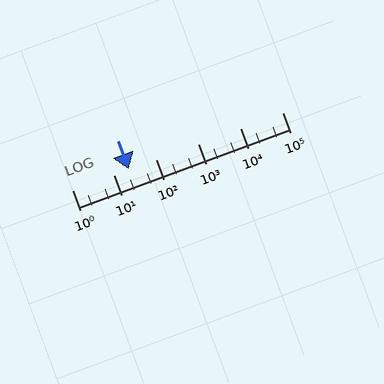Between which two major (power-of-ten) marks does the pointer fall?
The pointer is between 10 and 100.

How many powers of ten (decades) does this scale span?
The scale spans 5 decades, from 1 to 100000.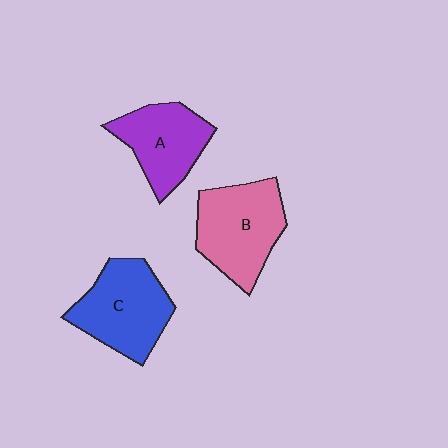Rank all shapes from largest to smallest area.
From largest to smallest: B (pink), C (blue), A (purple).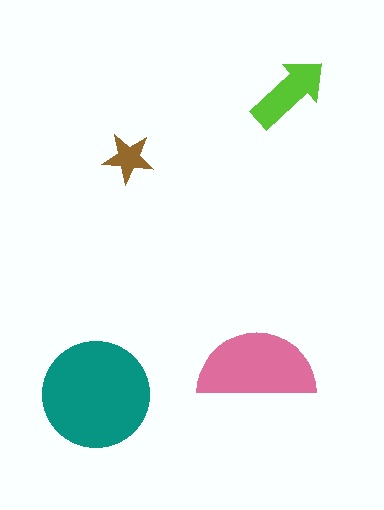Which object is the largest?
The teal circle.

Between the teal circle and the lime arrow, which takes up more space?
The teal circle.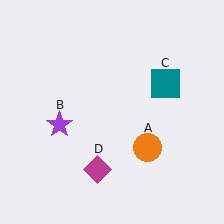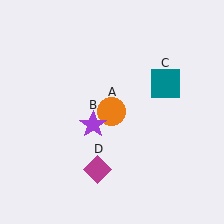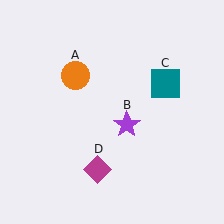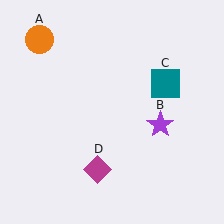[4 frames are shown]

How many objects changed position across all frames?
2 objects changed position: orange circle (object A), purple star (object B).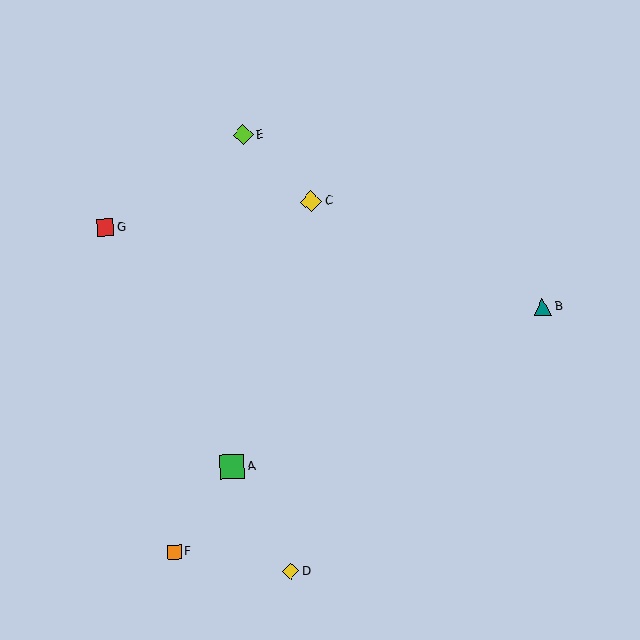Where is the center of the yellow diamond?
The center of the yellow diamond is at (291, 571).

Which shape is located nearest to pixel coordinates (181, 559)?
The orange square (labeled F) at (175, 552) is nearest to that location.